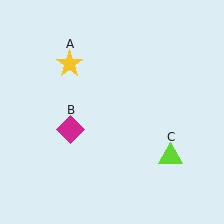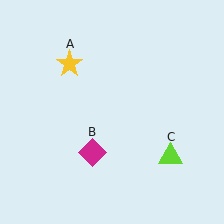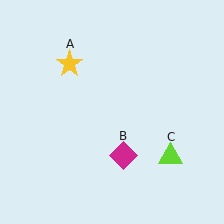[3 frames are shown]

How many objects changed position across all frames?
1 object changed position: magenta diamond (object B).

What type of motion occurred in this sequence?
The magenta diamond (object B) rotated counterclockwise around the center of the scene.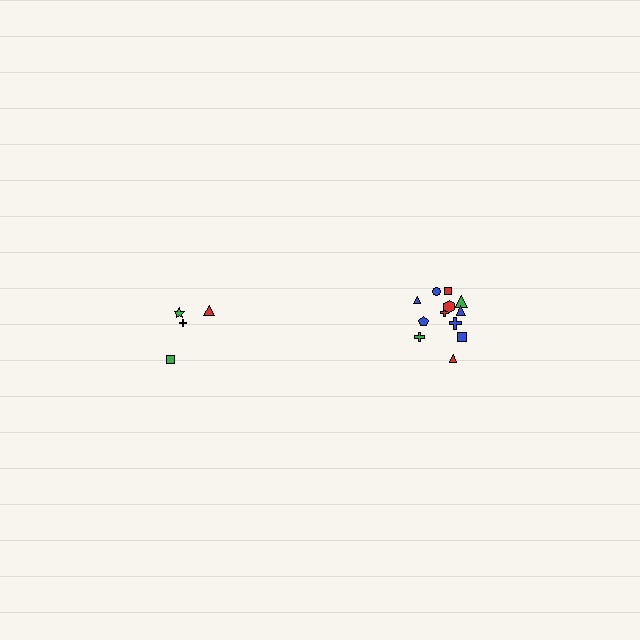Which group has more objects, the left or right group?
The right group.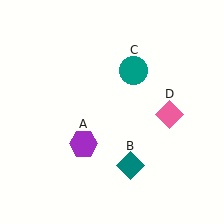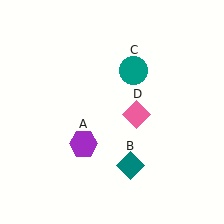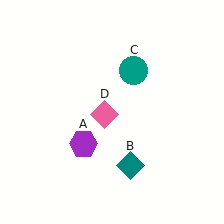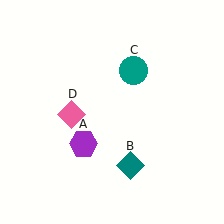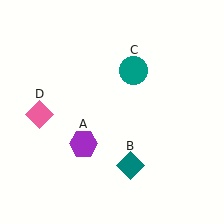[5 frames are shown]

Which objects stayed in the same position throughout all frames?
Purple hexagon (object A) and teal diamond (object B) and teal circle (object C) remained stationary.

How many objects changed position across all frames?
1 object changed position: pink diamond (object D).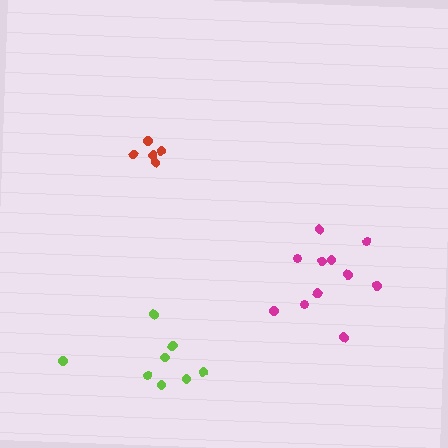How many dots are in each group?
Group 1: 11 dots, Group 2: 5 dots, Group 3: 8 dots (24 total).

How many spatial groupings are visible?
There are 3 spatial groupings.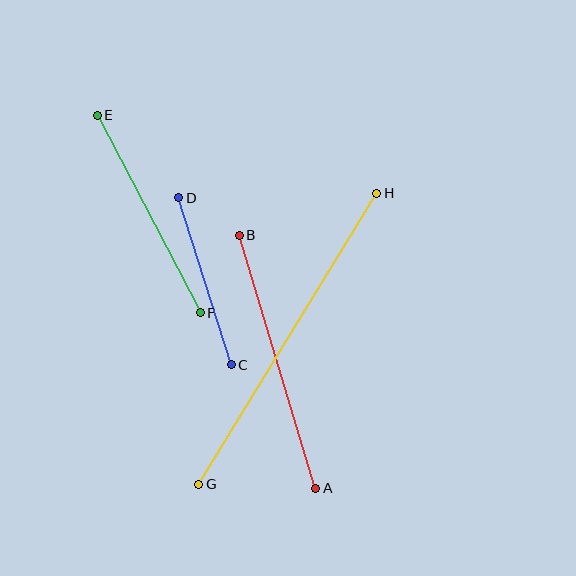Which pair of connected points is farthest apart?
Points G and H are farthest apart.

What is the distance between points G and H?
The distance is approximately 341 pixels.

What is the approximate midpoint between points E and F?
The midpoint is at approximately (149, 214) pixels.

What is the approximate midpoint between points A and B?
The midpoint is at approximately (278, 362) pixels.